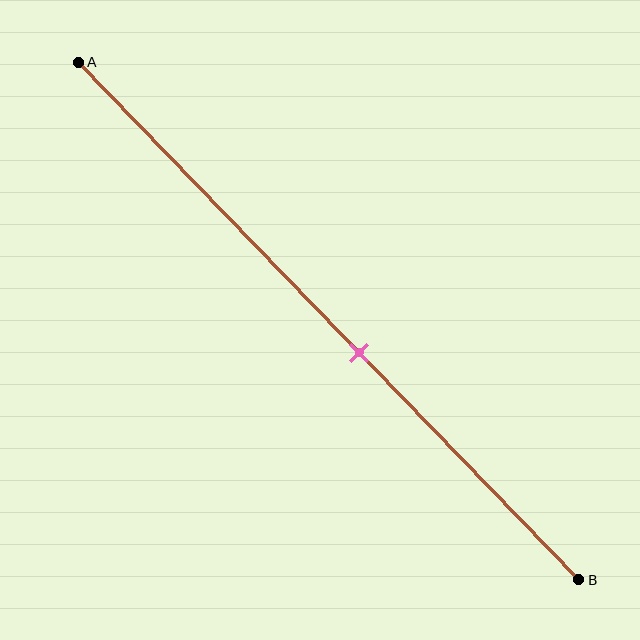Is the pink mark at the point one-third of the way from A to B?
No, the mark is at about 55% from A, not at the 33% one-third point.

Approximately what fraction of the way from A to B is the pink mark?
The pink mark is approximately 55% of the way from A to B.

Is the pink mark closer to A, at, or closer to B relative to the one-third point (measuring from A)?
The pink mark is closer to point B than the one-third point of segment AB.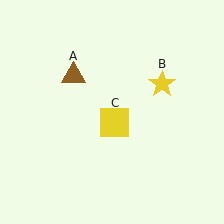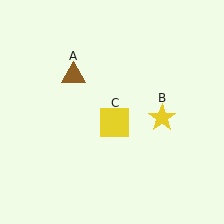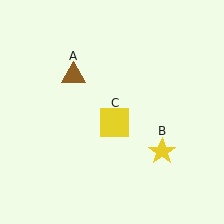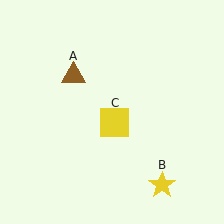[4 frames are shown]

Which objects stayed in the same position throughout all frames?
Brown triangle (object A) and yellow square (object C) remained stationary.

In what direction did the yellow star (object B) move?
The yellow star (object B) moved down.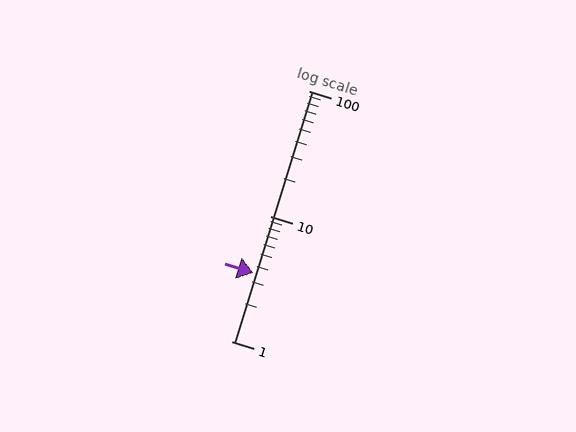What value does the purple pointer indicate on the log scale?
The pointer indicates approximately 3.5.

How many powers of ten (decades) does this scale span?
The scale spans 2 decades, from 1 to 100.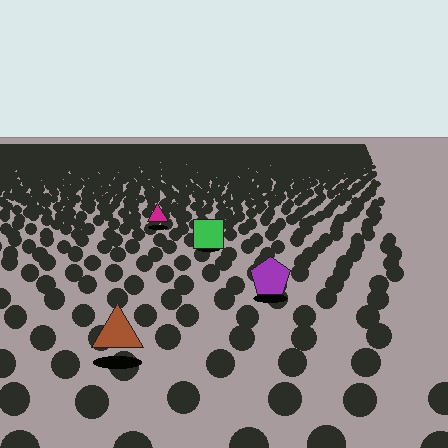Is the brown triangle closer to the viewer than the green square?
Yes. The brown triangle is closer — you can tell from the texture gradient: the ground texture is coarser near it.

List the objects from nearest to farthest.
From nearest to farthest: the brown triangle, the purple pentagon, the green square, the magenta triangle.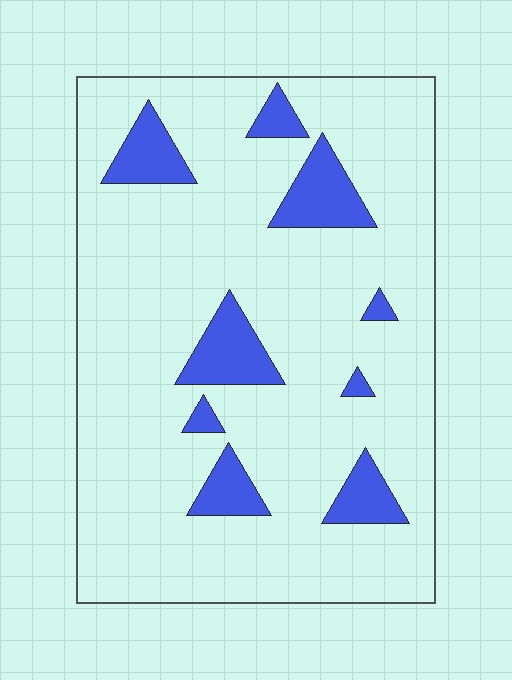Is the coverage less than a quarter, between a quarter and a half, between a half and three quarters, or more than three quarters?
Less than a quarter.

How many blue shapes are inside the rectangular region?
9.